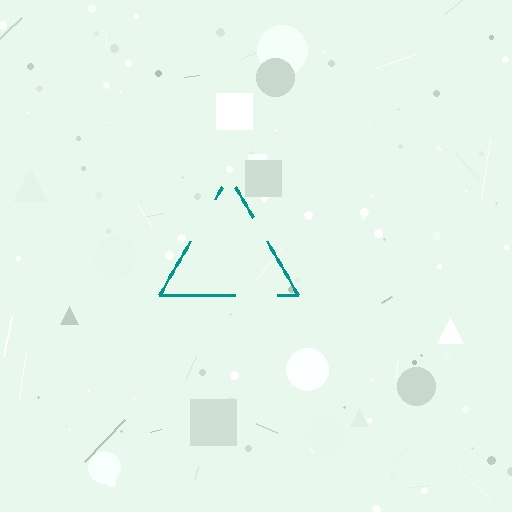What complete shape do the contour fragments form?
The contour fragments form a triangle.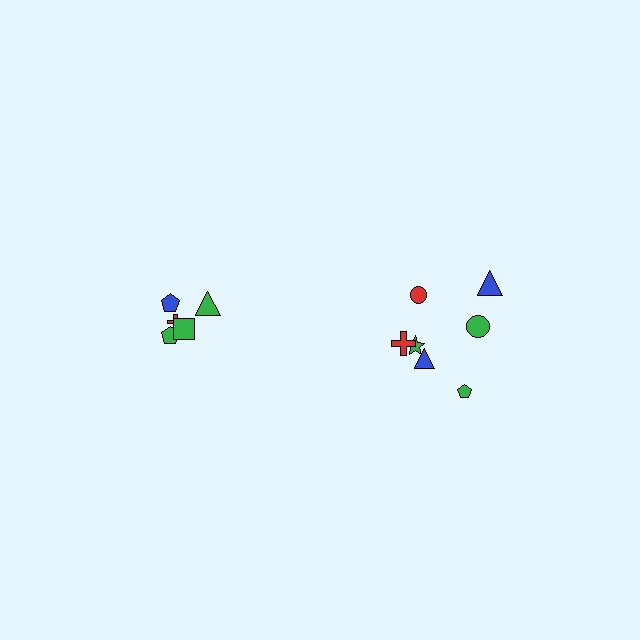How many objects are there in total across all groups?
There are 12 objects.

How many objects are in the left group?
There are 5 objects.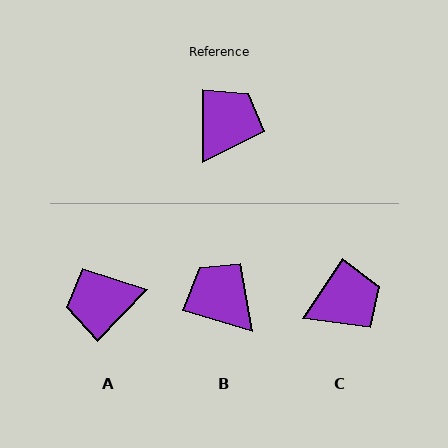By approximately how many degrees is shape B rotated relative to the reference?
Approximately 74 degrees counter-clockwise.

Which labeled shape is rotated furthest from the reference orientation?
A, about 136 degrees away.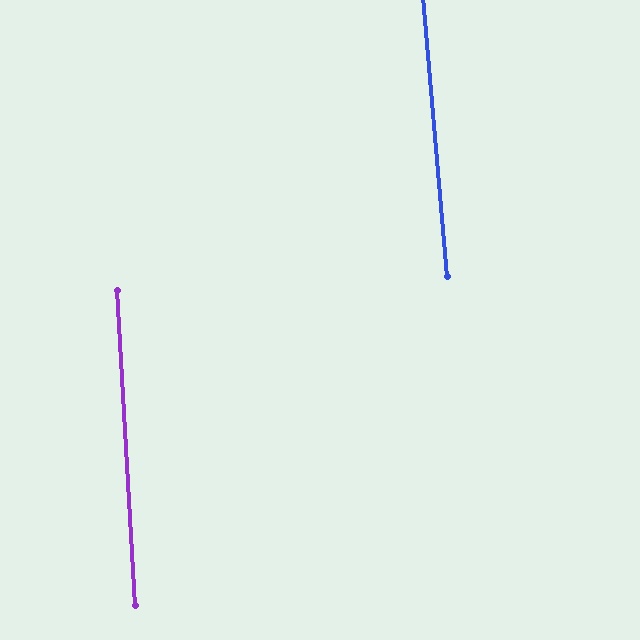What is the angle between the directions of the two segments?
Approximately 2 degrees.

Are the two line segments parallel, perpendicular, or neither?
Parallel — their directions differ by only 1.6°.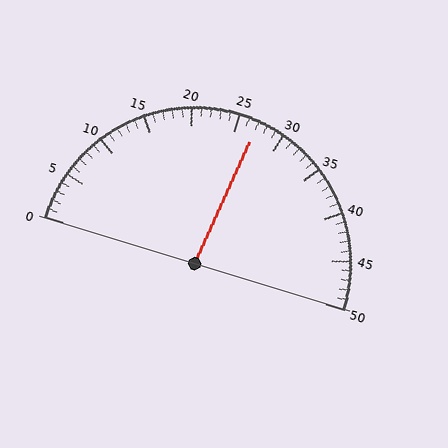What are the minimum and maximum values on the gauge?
The gauge ranges from 0 to 50.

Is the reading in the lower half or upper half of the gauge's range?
The reading is in the upper half of the range (0 to 50).